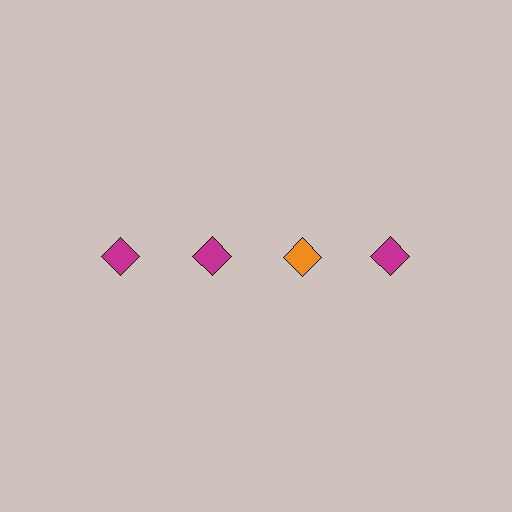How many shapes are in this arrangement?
There are 4 shapes arranged in a grid pattern.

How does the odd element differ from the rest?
It has a different color: orange instead of magenta.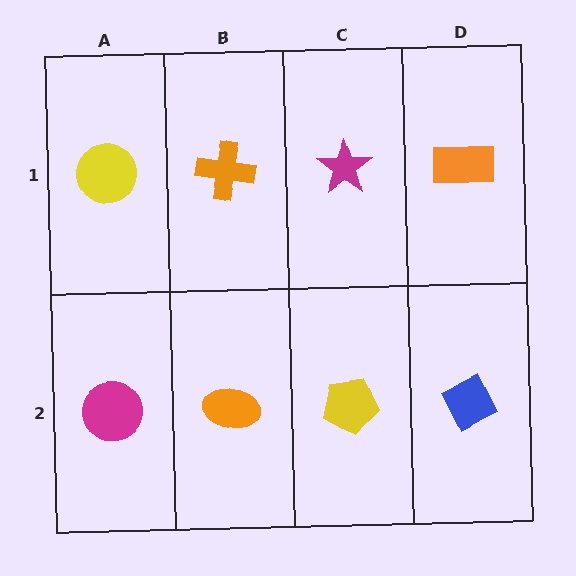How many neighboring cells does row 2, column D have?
2.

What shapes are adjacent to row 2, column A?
A yellow circle (row 1, column A), an orange ellipse (row 2, column B).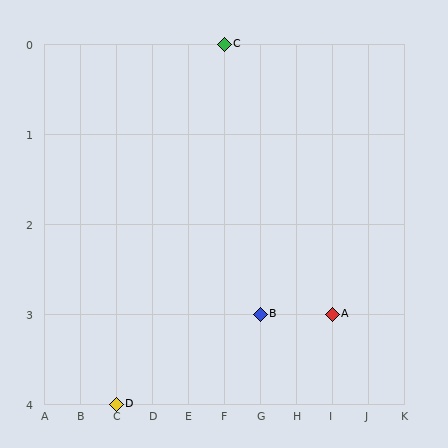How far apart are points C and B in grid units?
Points C and B are 1 column and 3 rows apart (about 3.2 grid units diagonally).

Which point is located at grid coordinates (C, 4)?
Point D is at (C, 4).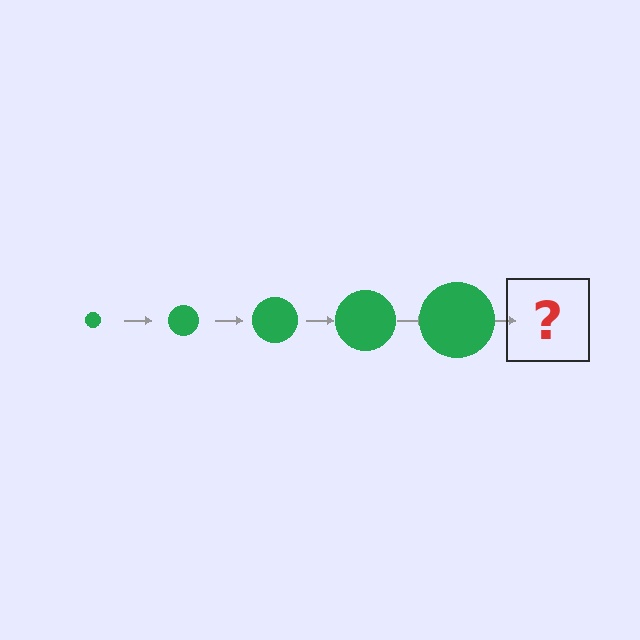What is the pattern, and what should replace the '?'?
The pattern is that the circle gets progressively larger each step. The '?' should be a green circle, larger than the previous one.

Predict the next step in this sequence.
The next step is a green circle, larger than the previous one.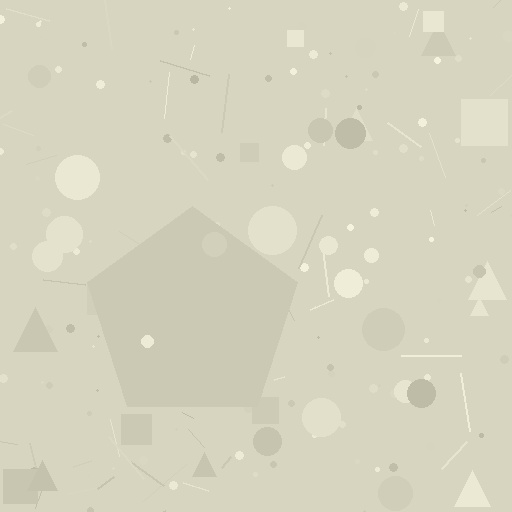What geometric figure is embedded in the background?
A pentagon is embedded in the background.